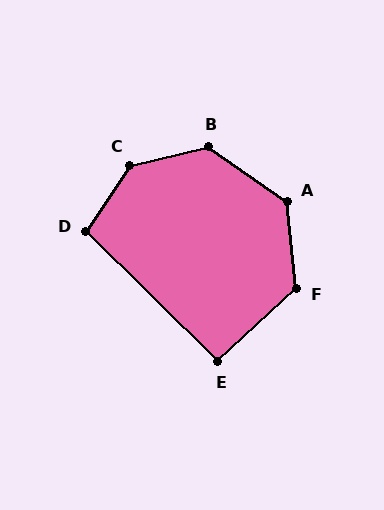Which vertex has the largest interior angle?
C, at approximately 137 degrees.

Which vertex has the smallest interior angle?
E, at approximately 93 degrees.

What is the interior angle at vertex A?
Approximately 130 degrees (obtuse).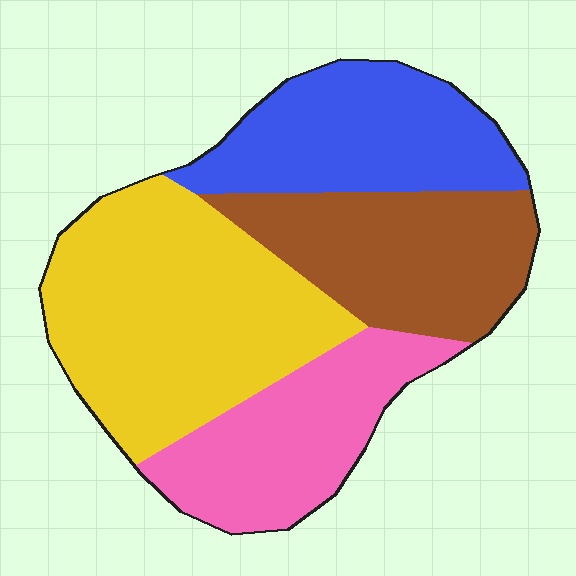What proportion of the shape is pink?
Pink takes up about one fifth (1/5) of the shape.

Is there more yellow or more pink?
Yellow.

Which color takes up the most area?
Yellow, at roughly 35%.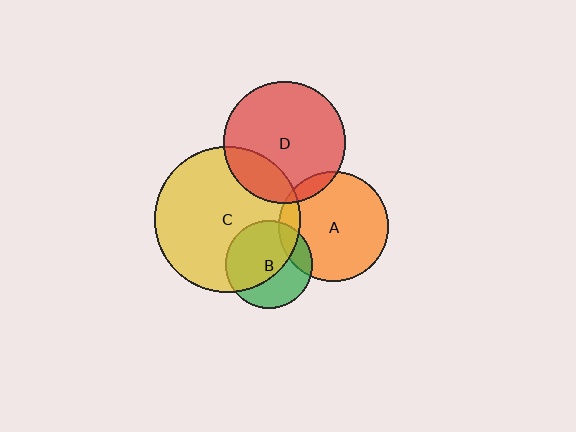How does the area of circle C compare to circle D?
Approximately 1.4 times.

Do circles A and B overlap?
Yes.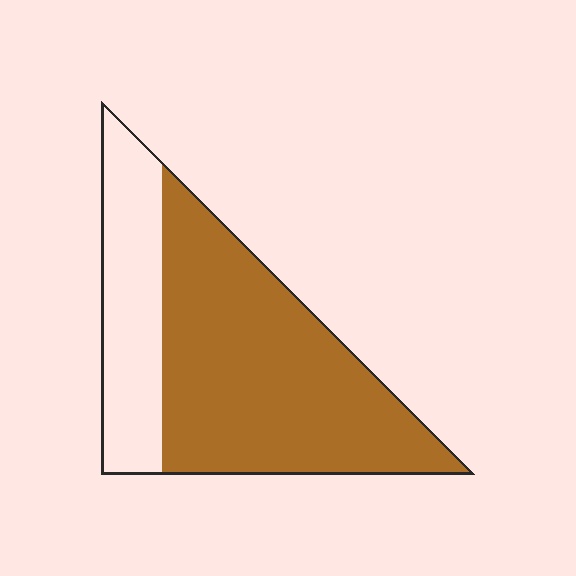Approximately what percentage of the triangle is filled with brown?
Approximately 70%.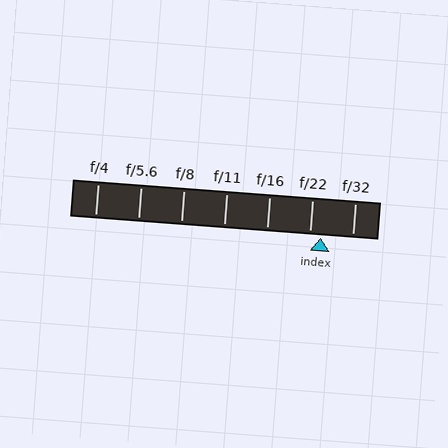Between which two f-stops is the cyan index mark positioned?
The index mark is between f/22 and f/32.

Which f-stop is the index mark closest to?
The index mark is closest to f/22.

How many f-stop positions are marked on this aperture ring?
There are 7 f-stop positions marked.